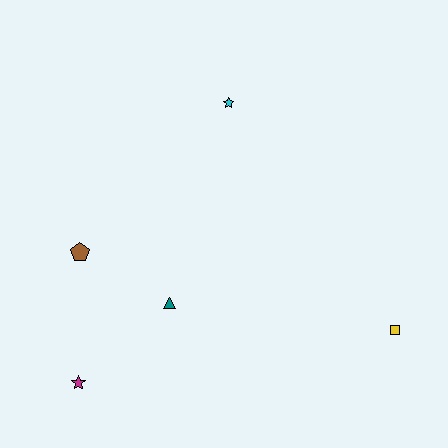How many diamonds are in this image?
There are no diamonds.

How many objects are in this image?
There are 5 objects.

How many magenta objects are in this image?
There is 1 magenta object.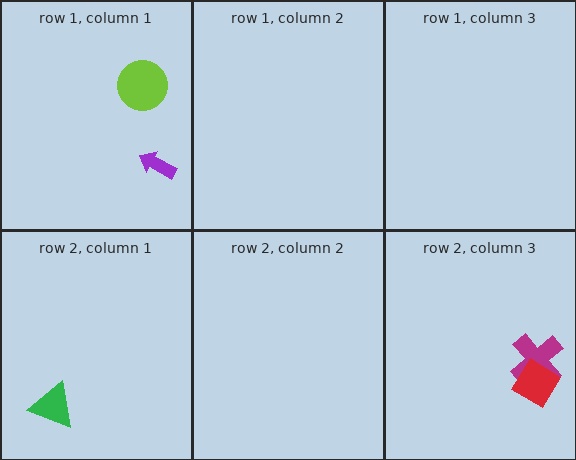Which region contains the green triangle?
The row 2, column 1 region.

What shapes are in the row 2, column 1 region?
The green triangle.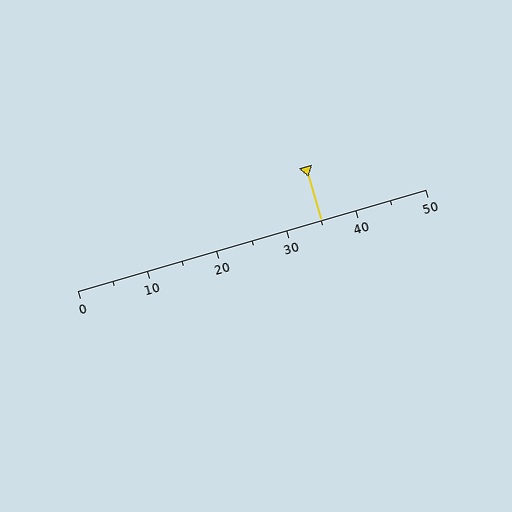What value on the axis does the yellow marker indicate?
The marker indicates approximately 35.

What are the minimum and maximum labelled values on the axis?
The axis runs from 0 to 50.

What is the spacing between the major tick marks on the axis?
The major ticks are spaced 10 apart.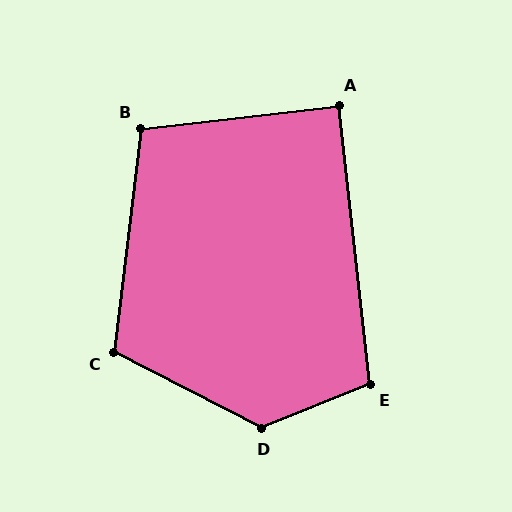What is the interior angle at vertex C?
Approximately 110 degrees (obtuse).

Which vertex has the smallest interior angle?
A, at approximately 90 degrees.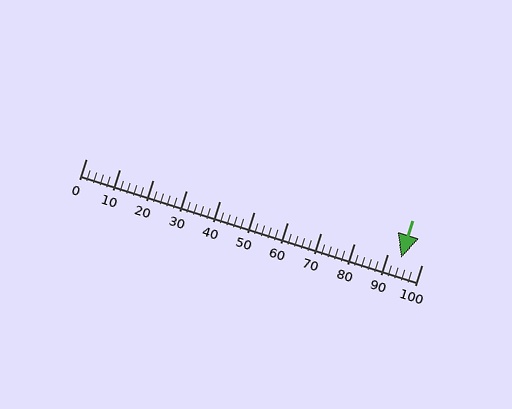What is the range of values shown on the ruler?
The ruler shows values from 0 to 100.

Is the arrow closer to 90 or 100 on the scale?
The arrow is closer to 90.